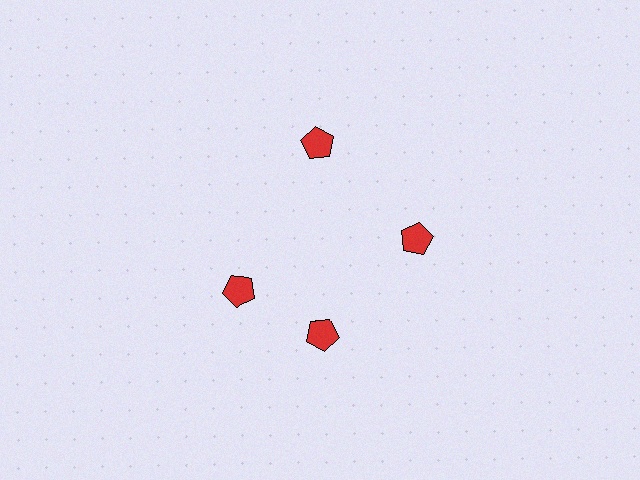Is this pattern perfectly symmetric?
No. The 4 red pentagons are arranged in a ring, but one element near the 9 o'clock position is rotated out of alignment along the ring, breaking the 4-fold rotational symmetry.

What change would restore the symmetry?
The symmetry would be restored by rotating it back into even spacing with its neighbors so that all 4 pentagons sit at equal angles and equal distance from the center.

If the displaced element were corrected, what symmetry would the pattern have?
It would have 4-fold rotational symmetry — the pattern would map onto itself every 90 degrees.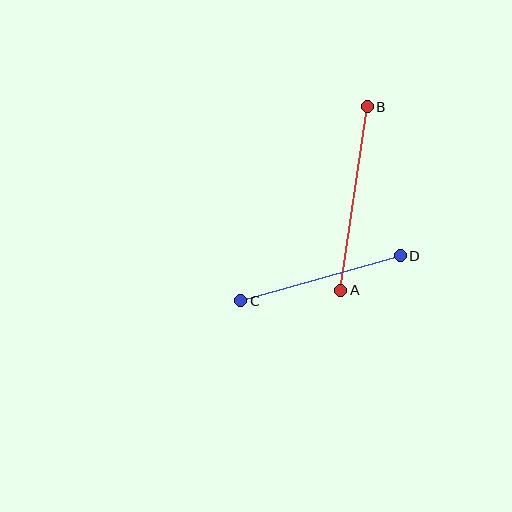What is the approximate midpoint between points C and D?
The midpoint is at approximately (321, 278) pixels.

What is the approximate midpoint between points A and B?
The midpoint is at approximately (354, 199) pixels.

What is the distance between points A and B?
The distance is approximately 185 pixels.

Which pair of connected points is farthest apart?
Points A and B are farthest apart.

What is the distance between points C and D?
The distance is approximately 166 pixels.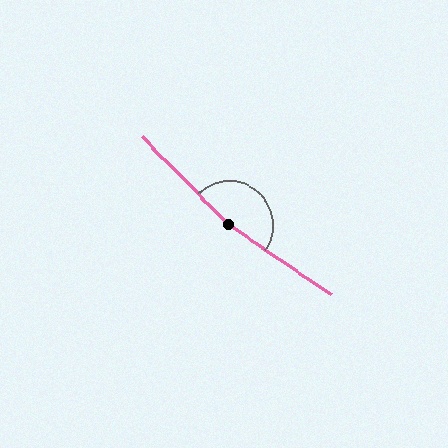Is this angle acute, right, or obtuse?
It is obtuse.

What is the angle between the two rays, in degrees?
Approximately 169 degrees.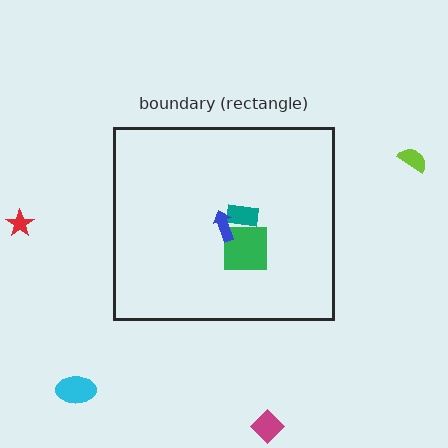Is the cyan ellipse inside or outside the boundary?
Outside.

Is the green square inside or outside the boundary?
Inside.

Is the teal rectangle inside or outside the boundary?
Inside.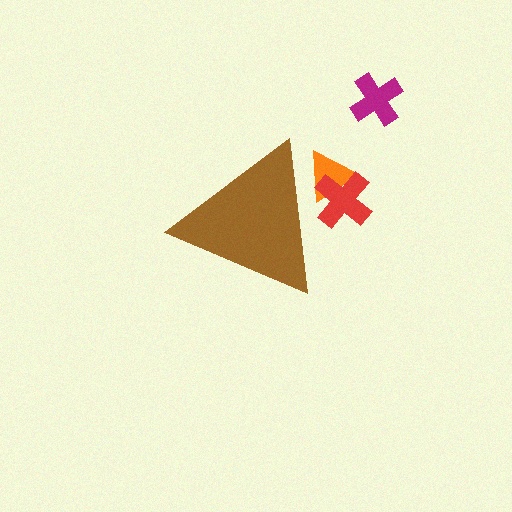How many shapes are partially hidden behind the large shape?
2 shapes are partially hidden.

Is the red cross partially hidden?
Yes, the red cross is partially hidden behind the brown triangle.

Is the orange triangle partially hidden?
Yes, the orange triangle is partially hidden behind the brown triangle.